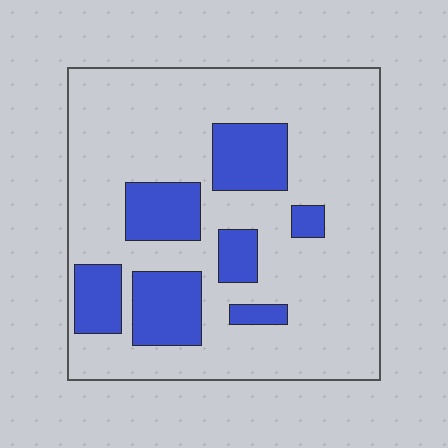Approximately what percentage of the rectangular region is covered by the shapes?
Approximately 25%.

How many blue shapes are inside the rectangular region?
7.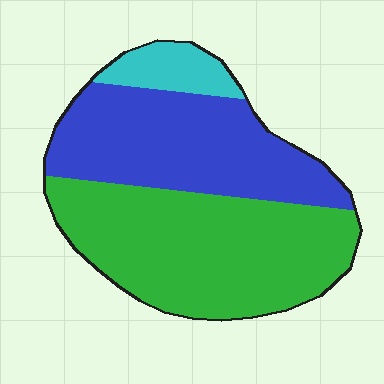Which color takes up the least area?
Cyan, at roughly 10%.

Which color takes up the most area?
Green, at roughly 50%.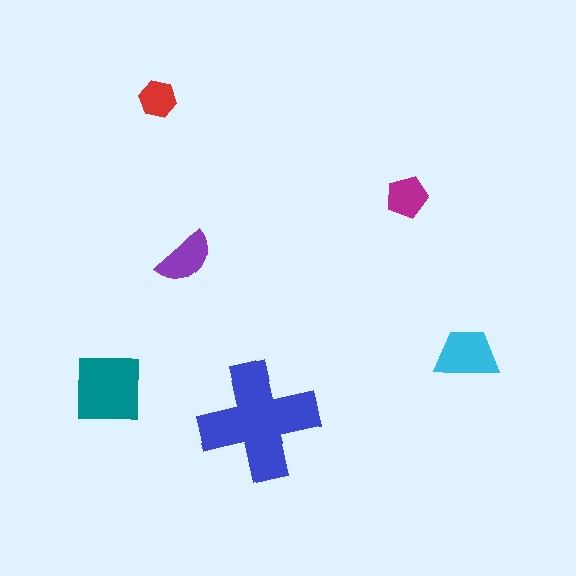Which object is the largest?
The blue cross.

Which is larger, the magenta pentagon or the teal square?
The teal square.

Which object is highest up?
The red hexagon is topmost.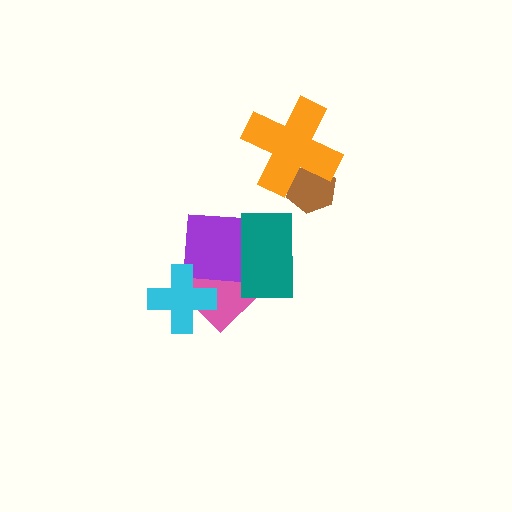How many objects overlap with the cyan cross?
2 objects overlap with the cyan cross.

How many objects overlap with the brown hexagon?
1 object overlaps with the brown hexagon.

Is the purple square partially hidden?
Yes, it is partially covered by another shape.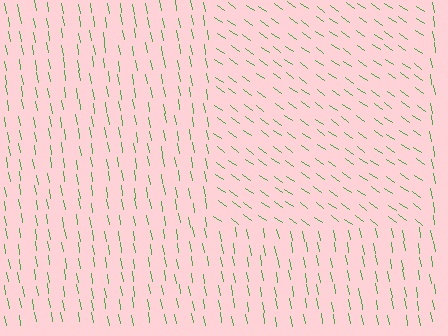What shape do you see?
I see a rectangle.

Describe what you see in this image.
The image is filled with small green line segments. A rectangle region in the image has lines oriented differently from the surrounding lines, creating a visible texture boundary.